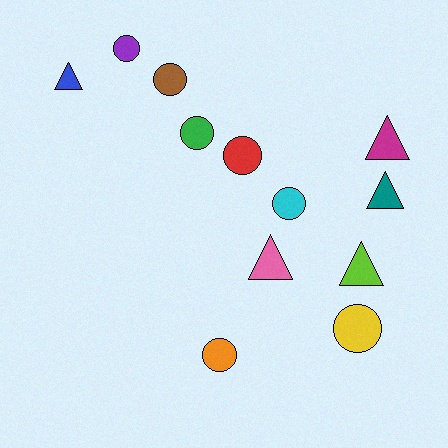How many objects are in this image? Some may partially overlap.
There are 12 objects.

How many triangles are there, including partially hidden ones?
There are 5 triangles.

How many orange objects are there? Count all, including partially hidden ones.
There is 1 orange object.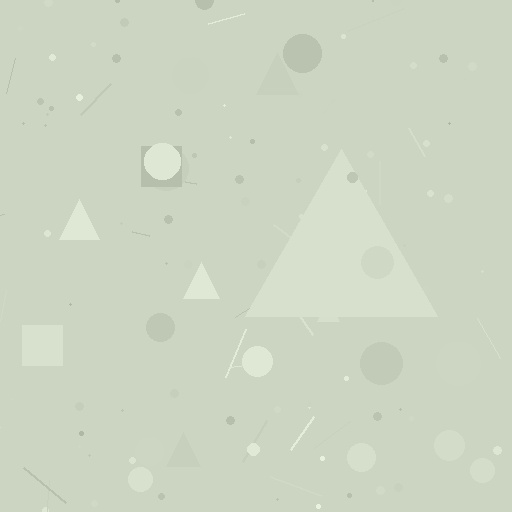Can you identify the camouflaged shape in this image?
The camouflaged shape is a triangle.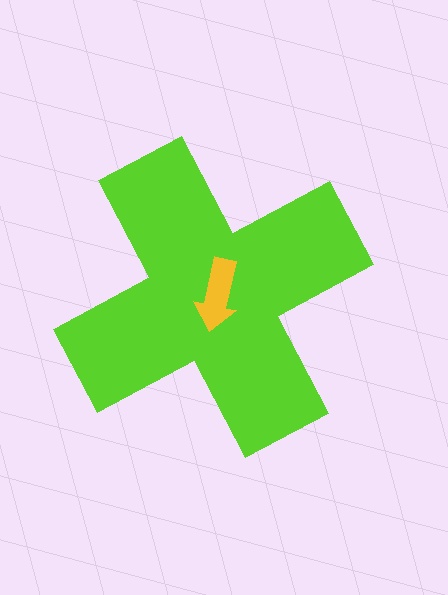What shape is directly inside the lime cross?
The yellow arrow.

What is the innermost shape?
The yellow arrow.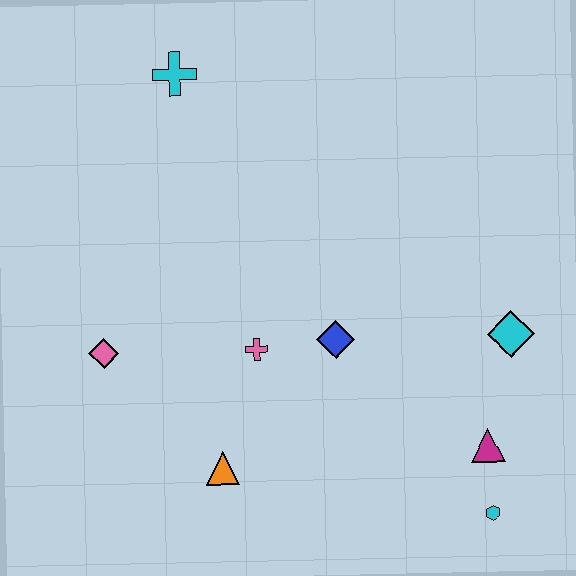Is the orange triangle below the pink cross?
Yes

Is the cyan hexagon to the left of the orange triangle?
No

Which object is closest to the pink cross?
The blue diamond is closest to the pink cross.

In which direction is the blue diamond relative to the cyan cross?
The blue diamond is below the cyan cross.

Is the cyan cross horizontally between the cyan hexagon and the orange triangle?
No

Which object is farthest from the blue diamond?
The cyan cross is farthest from the blue diamond.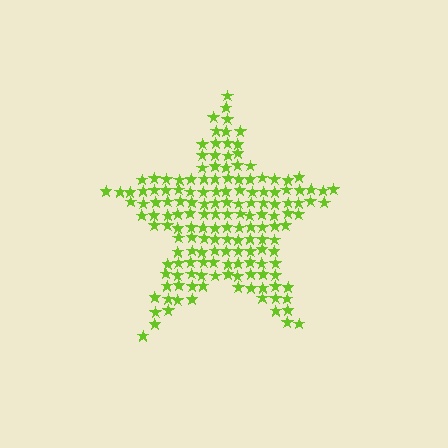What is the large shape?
The large shape is a star.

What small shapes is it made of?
It is made of small stars.